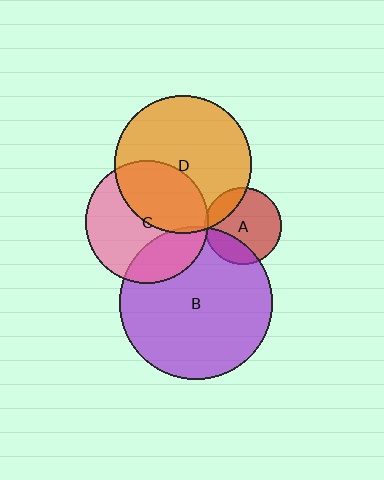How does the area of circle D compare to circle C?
Approximately 1.2 times.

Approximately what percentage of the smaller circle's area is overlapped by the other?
Approximately 25%.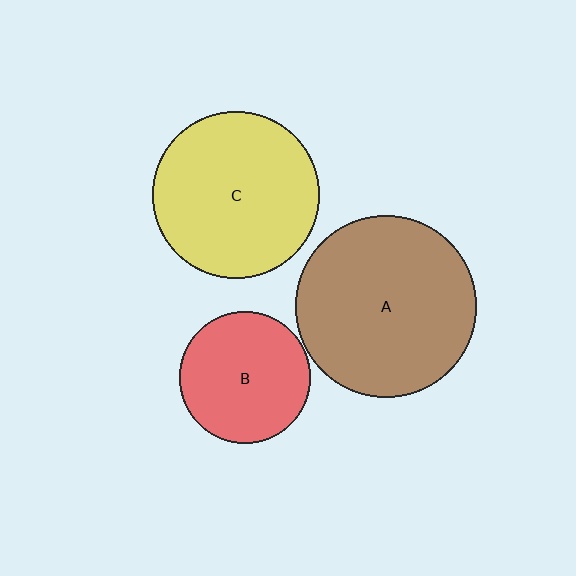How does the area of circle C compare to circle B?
Approximately 1.6 times.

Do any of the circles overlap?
No, none of the circles overlap.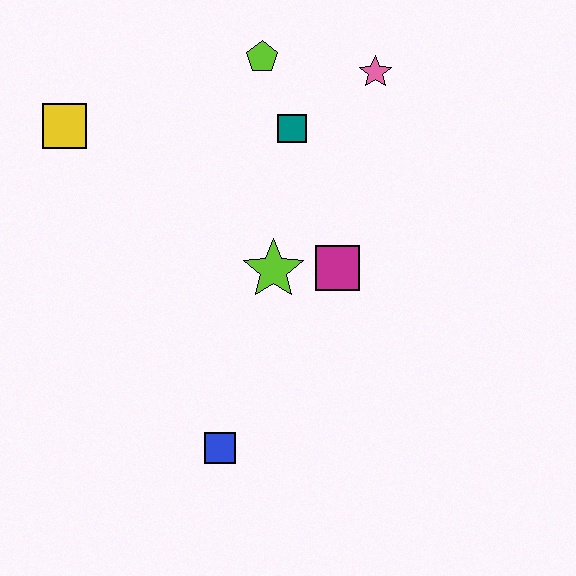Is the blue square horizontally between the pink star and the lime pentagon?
No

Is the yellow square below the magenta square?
No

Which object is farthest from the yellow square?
The blue square is farthest from the yellow square.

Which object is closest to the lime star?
The magenta square is closest to the lime star.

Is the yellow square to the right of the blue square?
No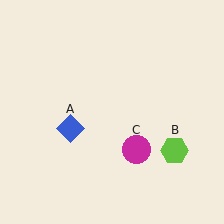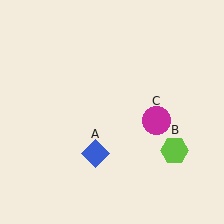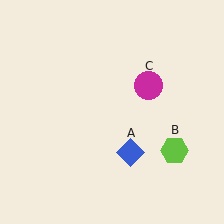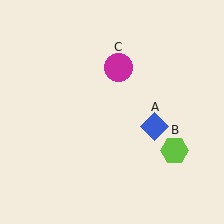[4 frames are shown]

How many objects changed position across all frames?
2 objects changed position: blue diamond (object A), magenta circle (object C).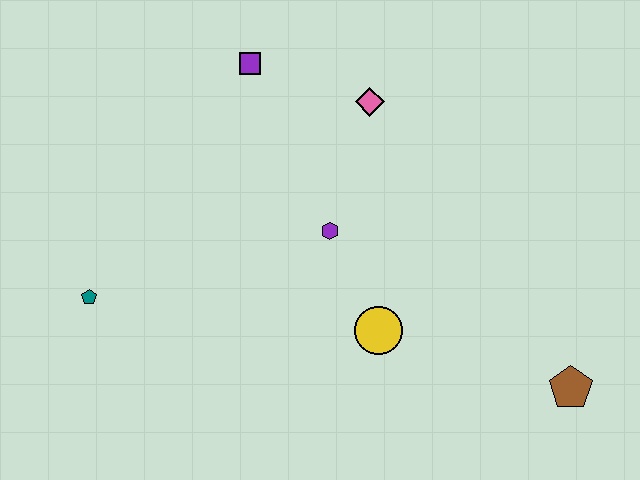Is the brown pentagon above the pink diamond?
No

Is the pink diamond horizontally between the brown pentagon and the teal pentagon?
Yes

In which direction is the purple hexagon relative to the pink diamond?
The purple hexagon is below the pink diamond.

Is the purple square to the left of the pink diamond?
Yes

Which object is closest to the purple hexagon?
The yellow circle is closest to the purple hexagon.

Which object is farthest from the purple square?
The brown pentagon is farthest from the purple square.